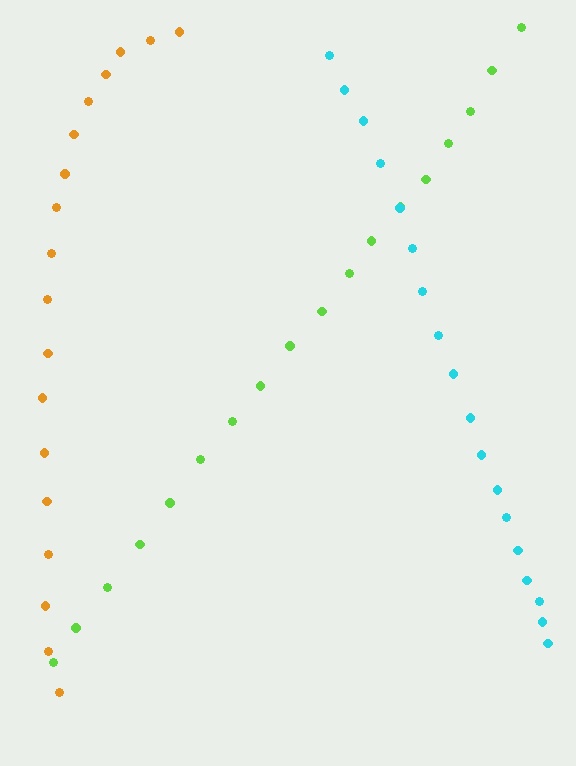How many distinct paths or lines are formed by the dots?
There are 3 distinct paths.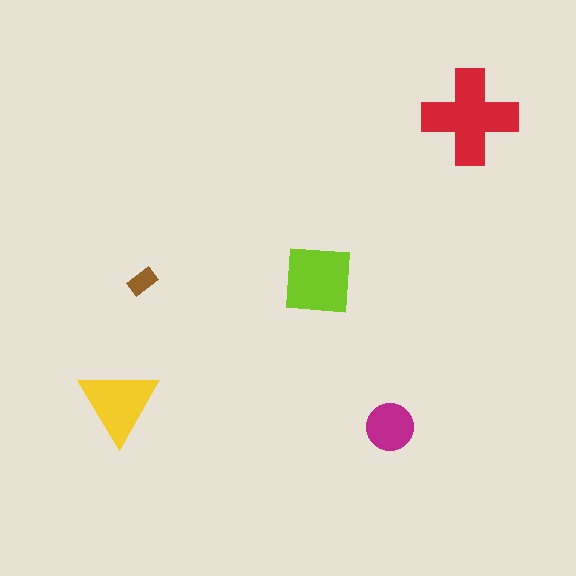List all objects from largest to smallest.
The red cross, the lime square, the yellow triangle, the magenta circle, the brown rectangle.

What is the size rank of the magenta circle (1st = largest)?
4th.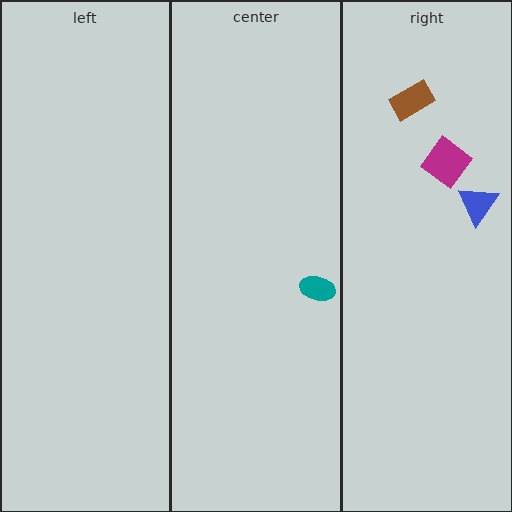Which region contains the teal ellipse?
The center region.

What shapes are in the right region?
The blue triangle, the brown rectangle, the magenta diamond.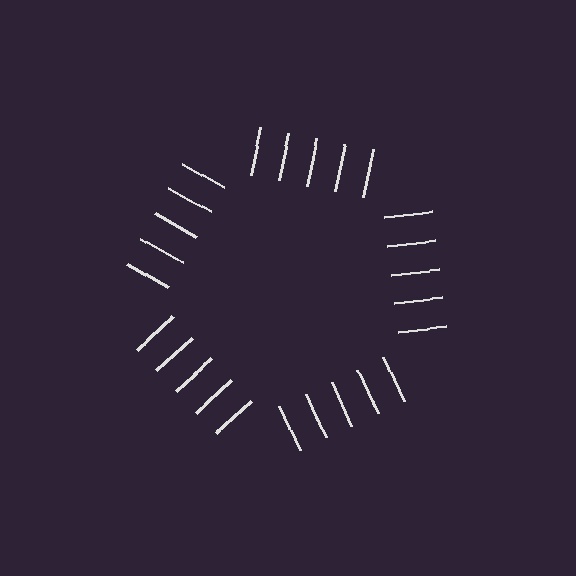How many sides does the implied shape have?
5 sides — the line-ends trace a pentagon.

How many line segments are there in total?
25 — 5 along each of the 5 edges.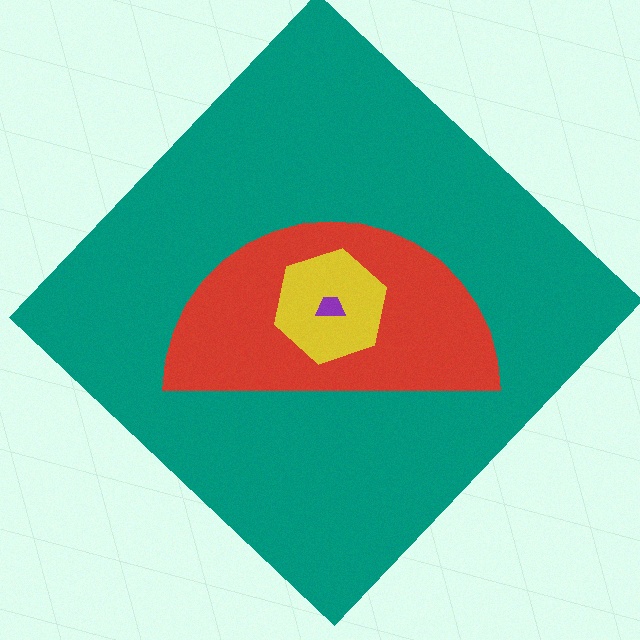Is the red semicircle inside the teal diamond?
Yes.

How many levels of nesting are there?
4.